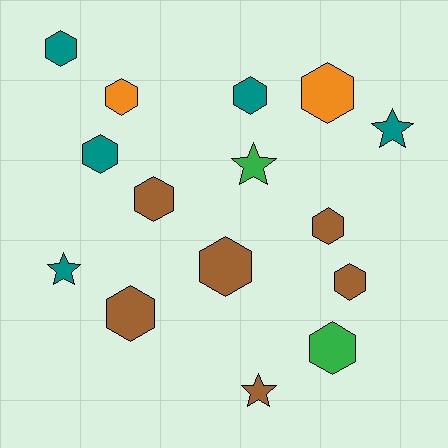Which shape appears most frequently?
Hexagon, with 11 objects.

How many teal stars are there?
There are 2 teal stars.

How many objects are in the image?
There are 15 objects.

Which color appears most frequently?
Brown, with 6 objects.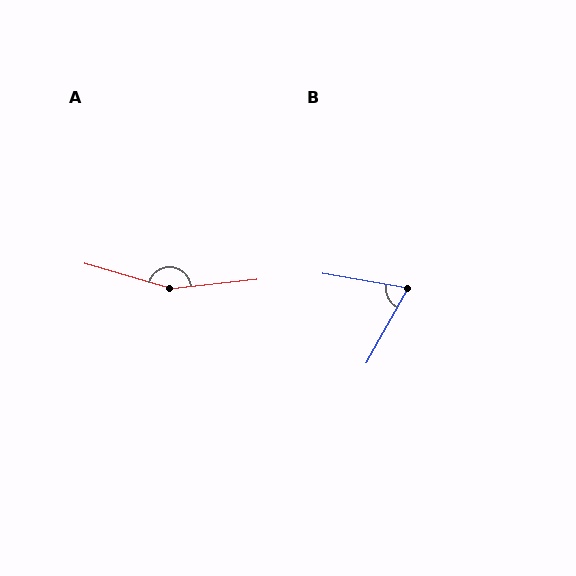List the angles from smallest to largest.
B (71°), A (157°).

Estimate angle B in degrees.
Approximately 71 degrees.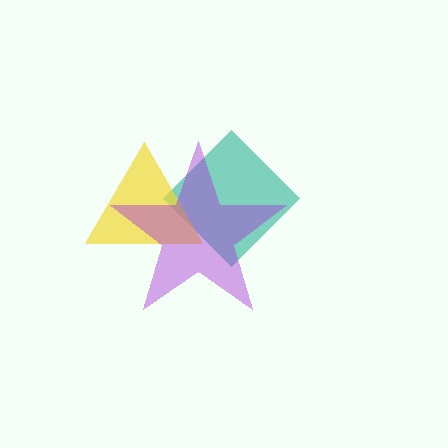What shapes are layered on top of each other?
The layered shapes are: a teal diamond, a yellow triangle, a purple star.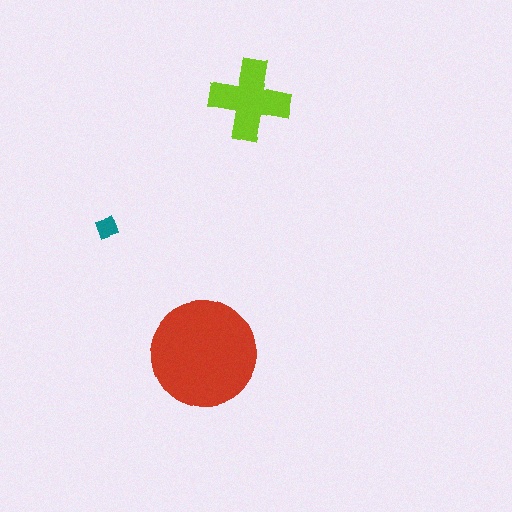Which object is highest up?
The lime cross is topmost.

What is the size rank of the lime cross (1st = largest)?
2nd.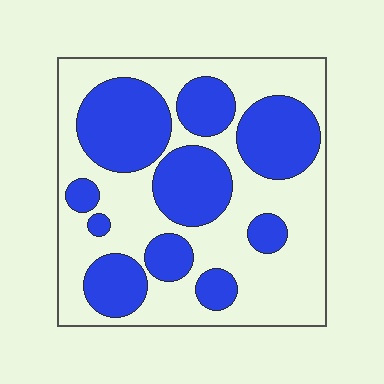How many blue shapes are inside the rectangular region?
10.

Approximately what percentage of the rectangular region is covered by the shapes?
Approximately 40%.